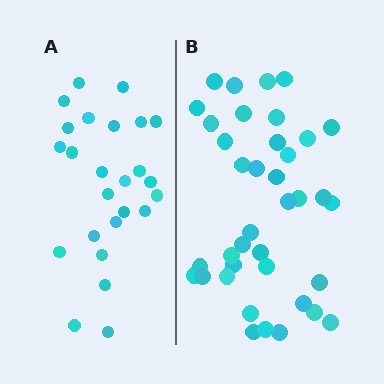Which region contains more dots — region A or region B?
Region B (the right region) has more dots.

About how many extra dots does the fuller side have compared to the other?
Region B has approximately 15 more dots than region A.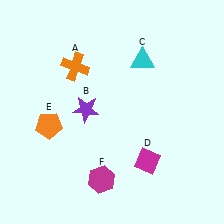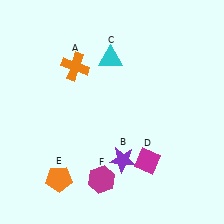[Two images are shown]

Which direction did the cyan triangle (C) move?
The cyan triangle (C) moved left.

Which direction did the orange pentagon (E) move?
The orange pentagon (E) moved down.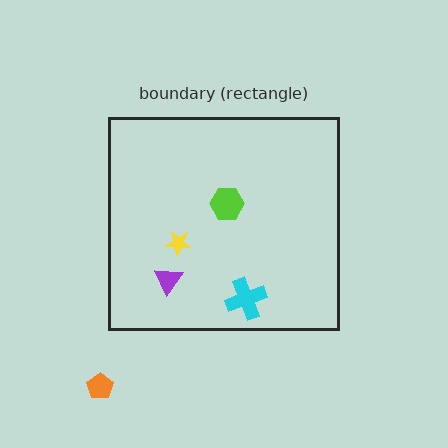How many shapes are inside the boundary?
4 inside, 1 outside.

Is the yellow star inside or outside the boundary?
Inside.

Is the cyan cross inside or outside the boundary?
Inside.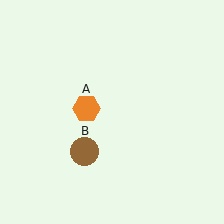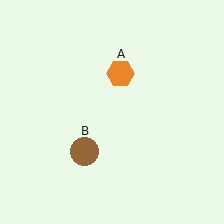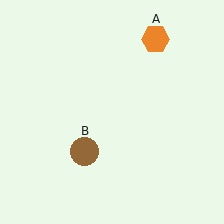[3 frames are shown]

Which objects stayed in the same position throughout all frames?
Brown circle (object B) remained stationary.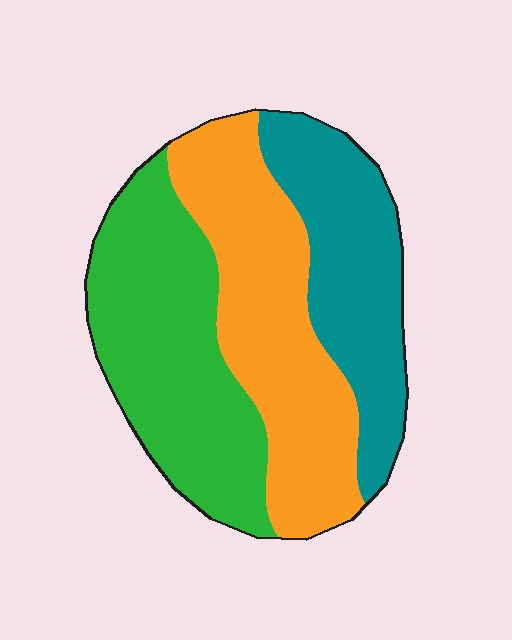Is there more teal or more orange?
Orange.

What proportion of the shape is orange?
Orange takes up about three eighths (3/8) of the shape.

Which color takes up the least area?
Teal, at roughly 25%.